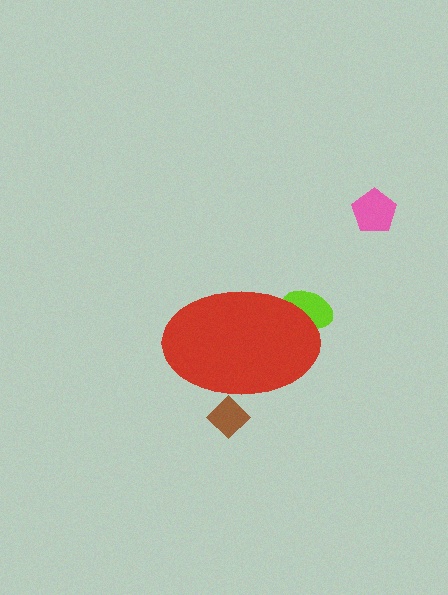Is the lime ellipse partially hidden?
Yes, the lime ellipse is partially hidden behind the red ellipse.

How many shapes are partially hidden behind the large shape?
2 shapes are partially hidden.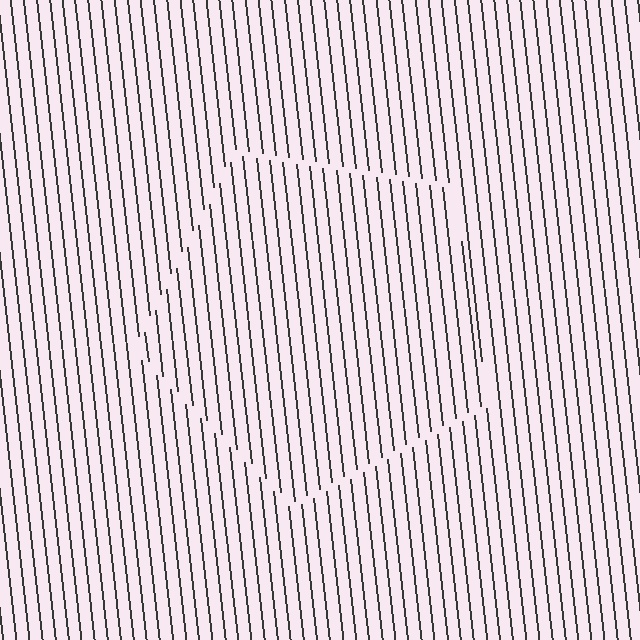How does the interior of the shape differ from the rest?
The interior of the shape contains the same grating, shifted by half a period — the contour is defined by the phase discontinuity where line-ends from the inner and outer gratings abut.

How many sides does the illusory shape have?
5 sides — the line-ends trace a pentagon.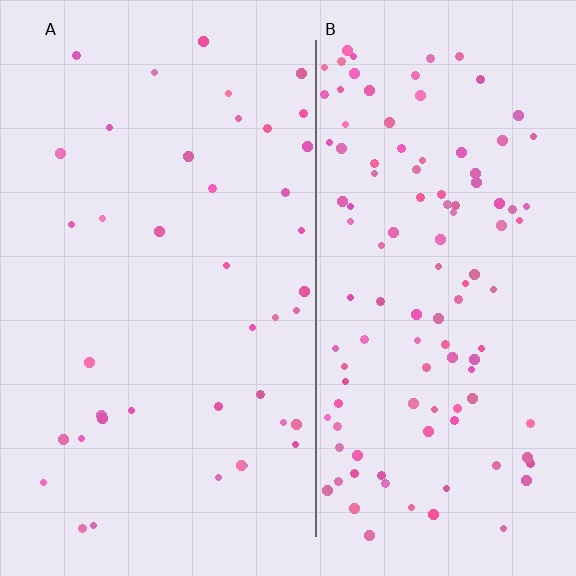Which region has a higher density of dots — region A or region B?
B (the right).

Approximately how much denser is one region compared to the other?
Approximately 2.9× — region B over region A.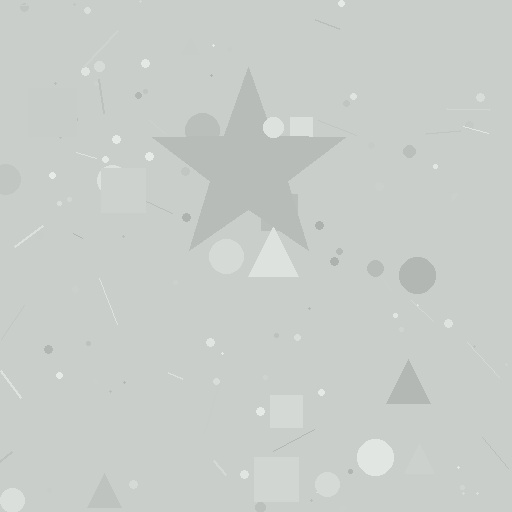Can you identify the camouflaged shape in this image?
The camouflaged shape is a star.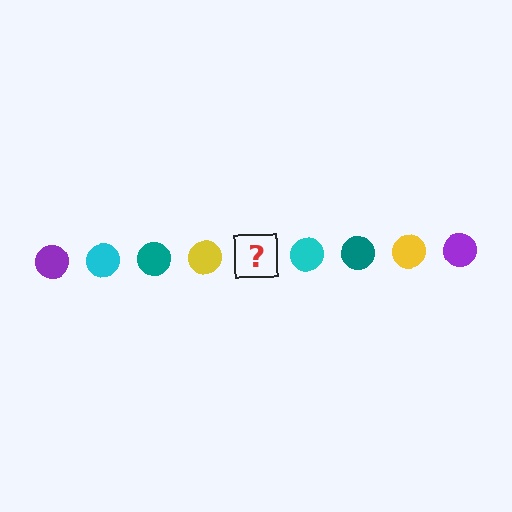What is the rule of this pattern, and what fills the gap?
The rule is that the pattern cycles through purple, cyan, teal, yellow circles. The gap should be filled with a purple circle.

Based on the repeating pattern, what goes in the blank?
The blank should be a purple circle.